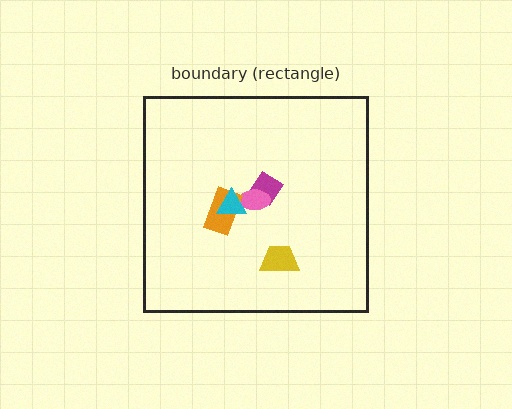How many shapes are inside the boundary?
5 inside, 0 outside.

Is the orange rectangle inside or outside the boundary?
Inside.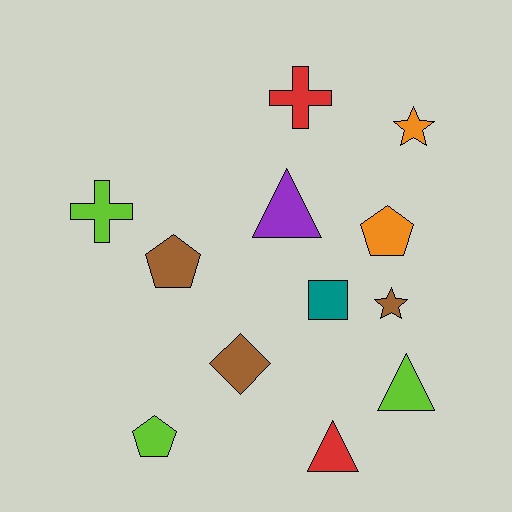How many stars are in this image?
There are 2 stars.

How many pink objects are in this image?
There are no pink objects.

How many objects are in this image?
There are 12 objects.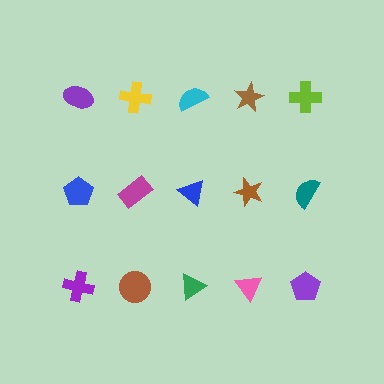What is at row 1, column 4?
A brown star.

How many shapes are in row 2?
5 shapes.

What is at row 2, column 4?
A brown star.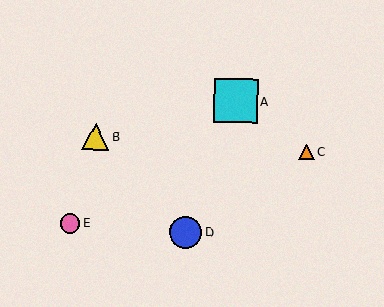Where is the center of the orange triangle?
The center of the orange triangle is at (307, 152).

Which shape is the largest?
The cyan square (labeled A) is the largest.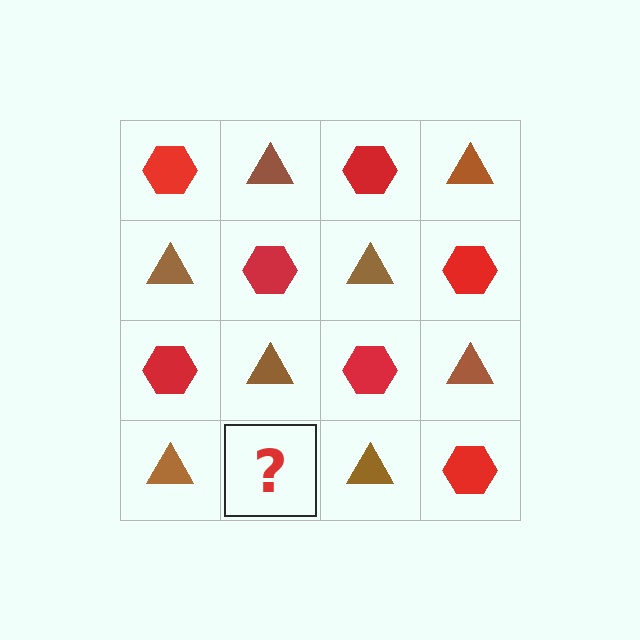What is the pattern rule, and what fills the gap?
The rule is that it alternates red hexagon and brown triangle in a checkerboard pattern. The gap should be filled with a red hexagon.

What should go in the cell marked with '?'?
The missing cell should contain a red hexagon.